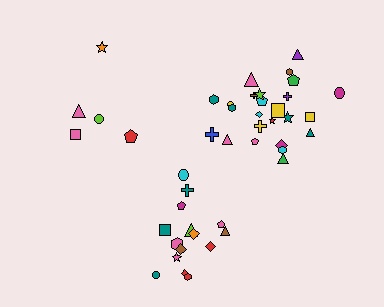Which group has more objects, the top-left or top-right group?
The top-right group.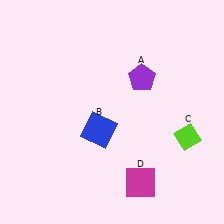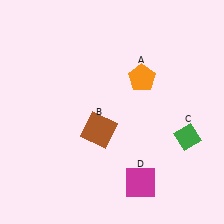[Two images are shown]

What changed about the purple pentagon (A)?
In Image 1, A is purple. In Image 2, it changed to orange.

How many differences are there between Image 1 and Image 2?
There are 3 differences between the two images.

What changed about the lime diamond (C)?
In Image 1, C is lime. In Image 2, it changed to green.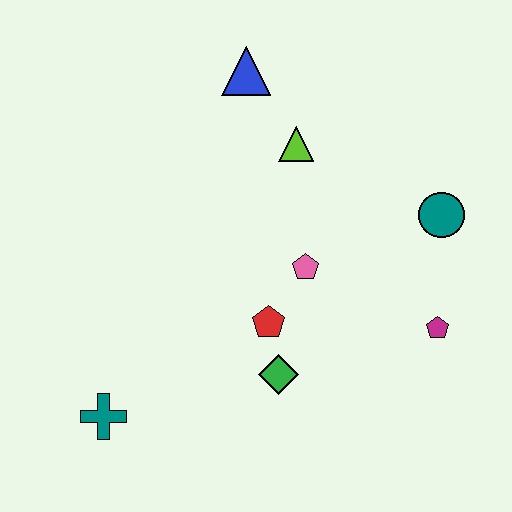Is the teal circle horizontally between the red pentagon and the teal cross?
No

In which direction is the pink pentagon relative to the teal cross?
The pink pentagon is to the right of the teal cross.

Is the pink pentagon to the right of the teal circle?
No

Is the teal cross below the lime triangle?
Yes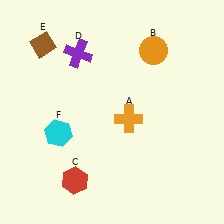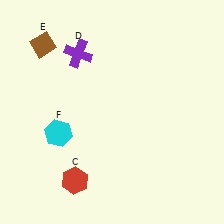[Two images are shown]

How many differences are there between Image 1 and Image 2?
There are 2 differences between the two images.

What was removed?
The orange cross (A), the orange circle (B) were removed in Image 2.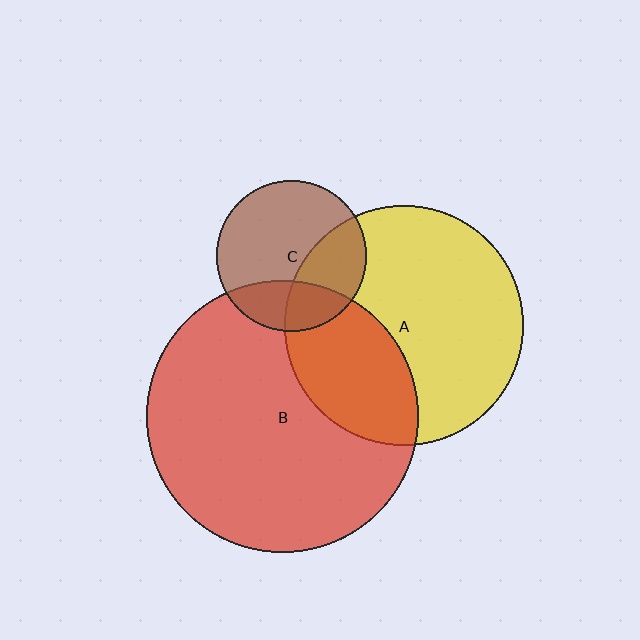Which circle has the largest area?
Circle B (red).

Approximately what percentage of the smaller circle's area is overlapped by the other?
Approximately 25%.